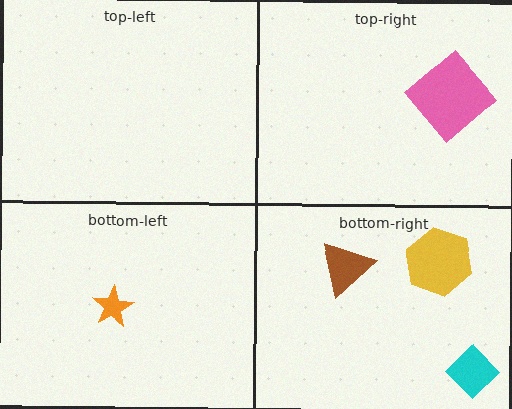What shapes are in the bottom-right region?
The cyan diamond, the brown triangle, the yellow hexagon.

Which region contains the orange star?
The bottom-left region.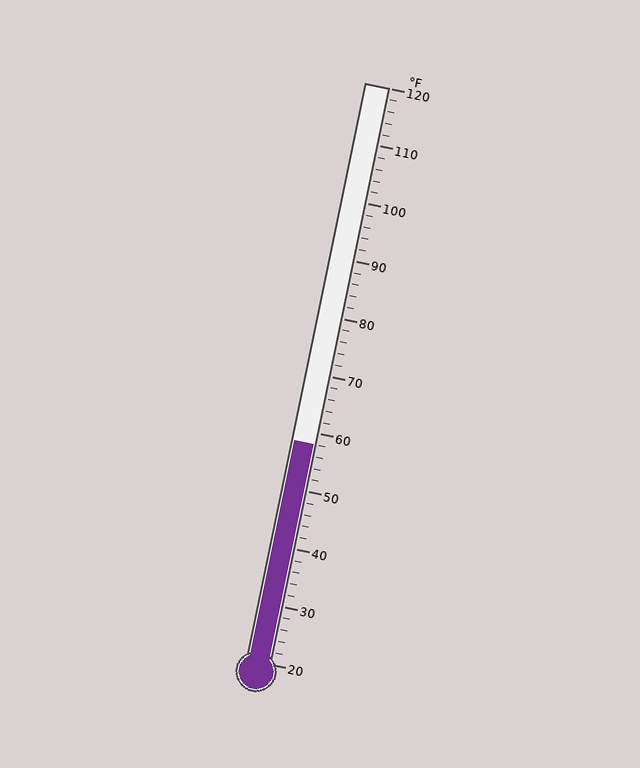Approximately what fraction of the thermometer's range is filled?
The thermometer is filled to approximately 40% of its range.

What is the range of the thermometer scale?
The thermometer scale ranges from 20°F to 120°F.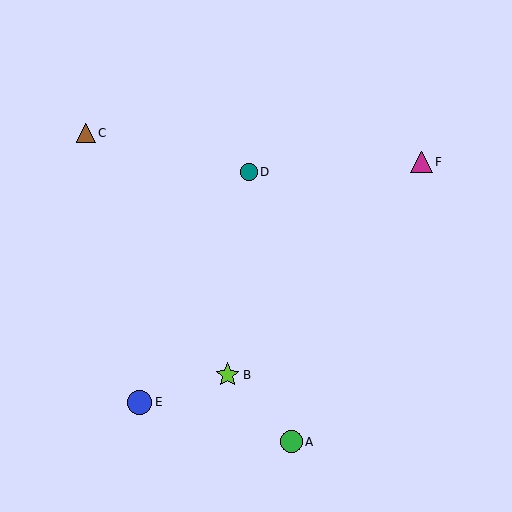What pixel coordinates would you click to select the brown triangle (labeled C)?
Click at (86, 133) to select the brown triangle C.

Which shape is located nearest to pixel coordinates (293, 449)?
The green circle (labeled A) at (291, 442) is nearest to that location.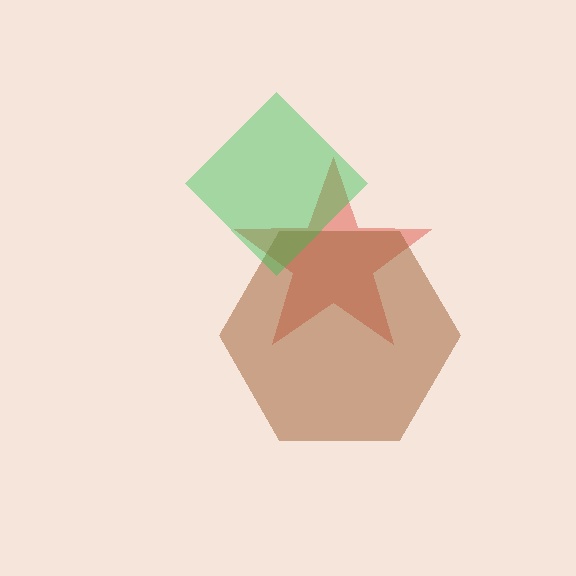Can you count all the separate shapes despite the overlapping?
Yes, there are 3 separate shapes.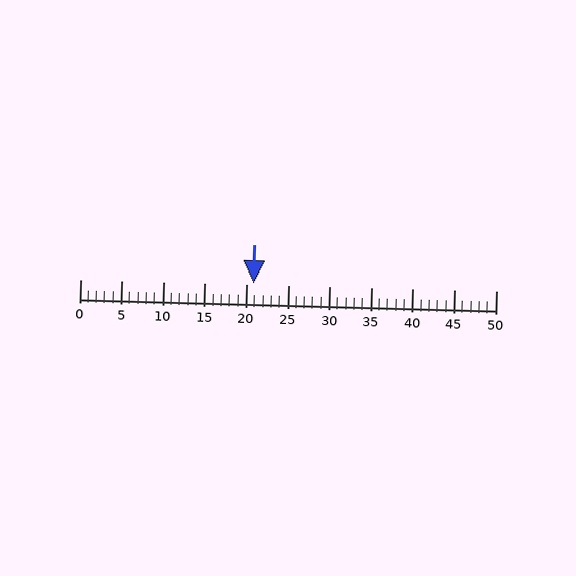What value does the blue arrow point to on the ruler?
The blue arrow points to approximately 21.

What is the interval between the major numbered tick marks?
The major tick marks are spaced 5 units apart.